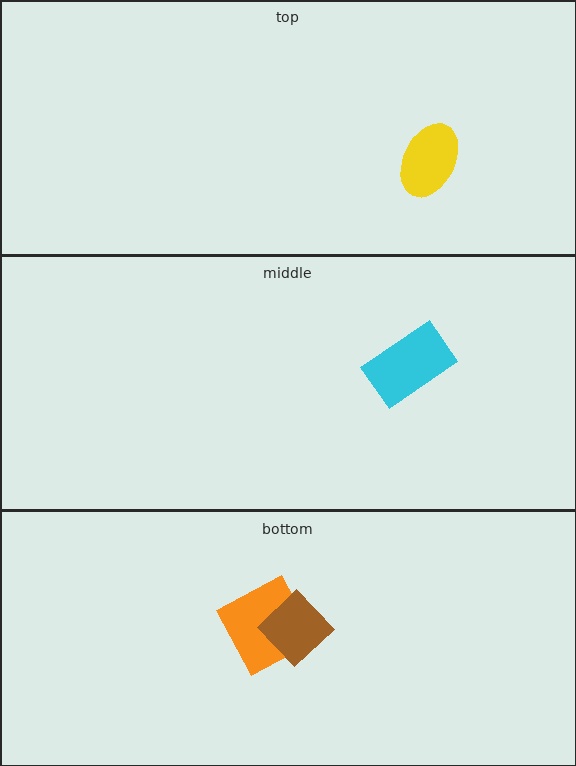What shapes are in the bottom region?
The orange square, the brown diamond.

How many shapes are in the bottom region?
2.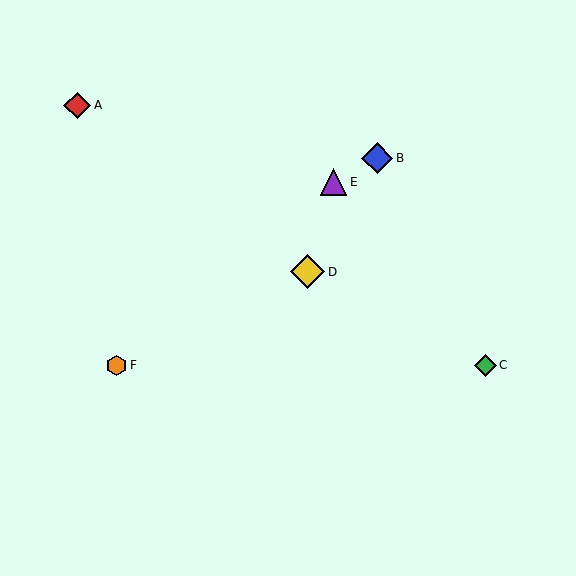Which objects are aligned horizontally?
Objects C, F are aligned horizontally.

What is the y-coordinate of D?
Object D is at y≈272.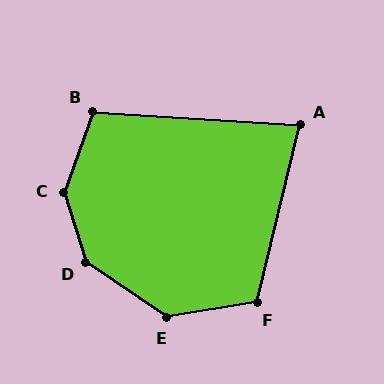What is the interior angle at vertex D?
Approximately 141 degrees (obtuse).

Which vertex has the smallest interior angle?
A, at approximately 80 degrees.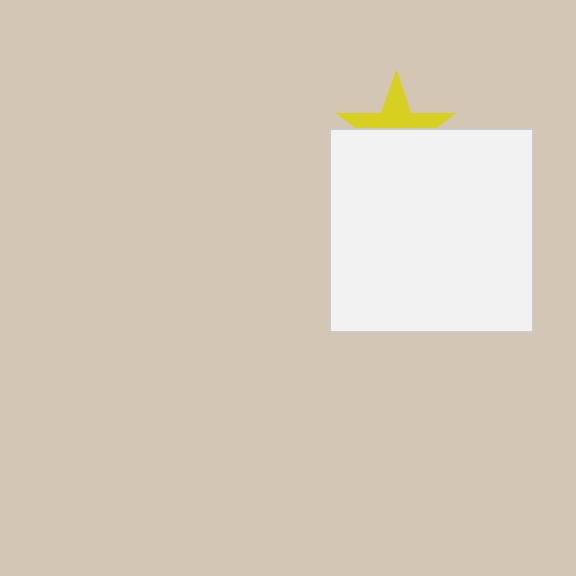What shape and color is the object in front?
The object in front is a white square.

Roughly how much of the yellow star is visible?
About half of it is visible (roughly 45%).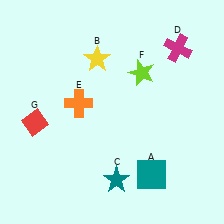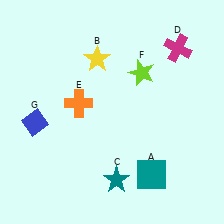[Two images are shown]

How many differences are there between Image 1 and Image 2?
There is 1 difference between the two images.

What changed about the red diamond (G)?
In Image 1, G is red. In Image 2, it changed to blue.